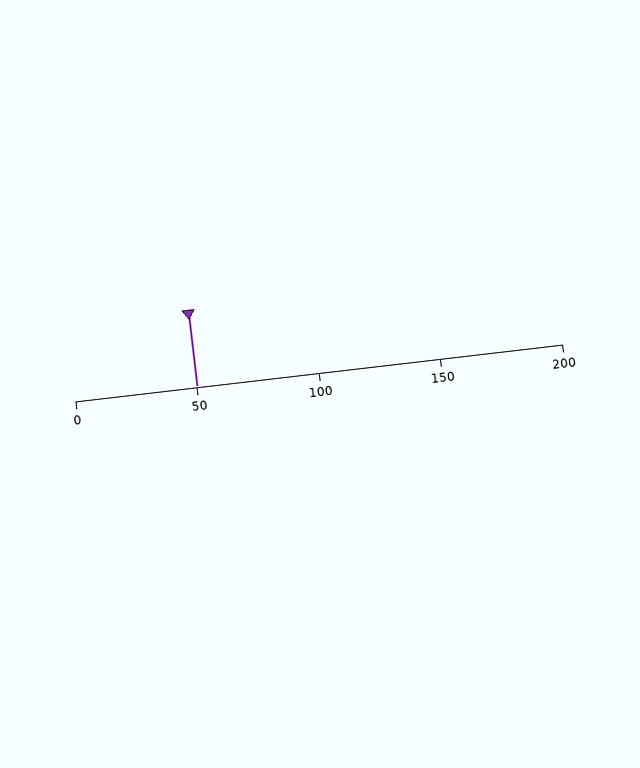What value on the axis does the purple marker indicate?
The marker indicates approximately 50.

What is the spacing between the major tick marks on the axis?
The major ticks are spaced 50 apart.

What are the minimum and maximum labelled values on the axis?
The axis runs from 0 to 200.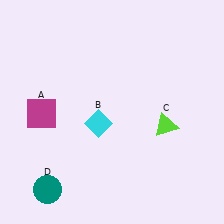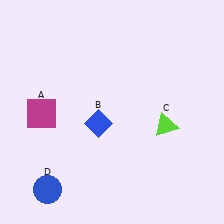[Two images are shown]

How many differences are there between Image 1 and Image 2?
There are 2 differences between the two images.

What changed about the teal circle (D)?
In Image 1, D is teal. In Image 2, it changed to blue.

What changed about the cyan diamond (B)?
In Image 1, B is cyan. In Image 2, it changed to blue.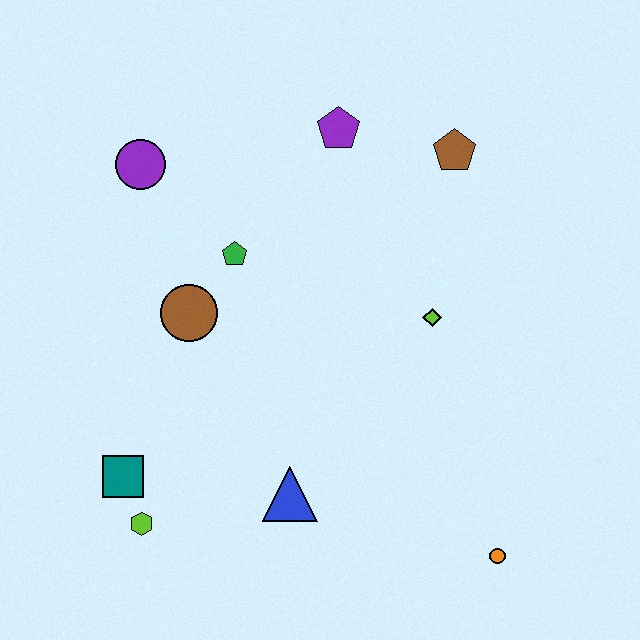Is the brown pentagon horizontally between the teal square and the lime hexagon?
No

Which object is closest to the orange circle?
The blue triangle is closest to the orange circle.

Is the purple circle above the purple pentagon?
No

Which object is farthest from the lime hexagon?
The brown pentagon is farthest from the lime hexagon.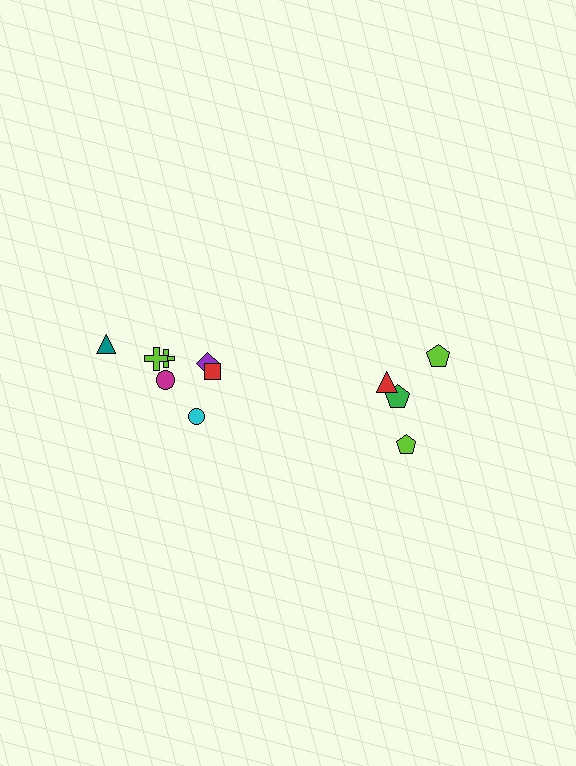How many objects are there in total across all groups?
There are 11 objects.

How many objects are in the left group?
There are 7 objects.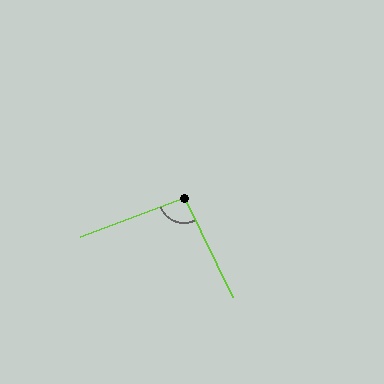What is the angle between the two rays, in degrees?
Approximately 95 degrees.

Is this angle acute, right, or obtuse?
It is obtuse.